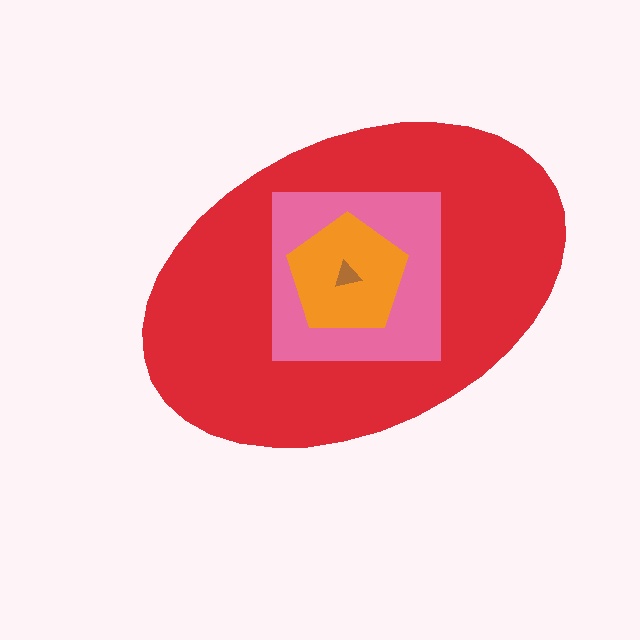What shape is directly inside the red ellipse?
The pink square.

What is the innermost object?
The brown triangle.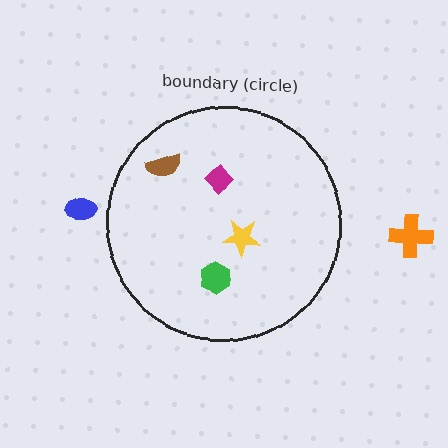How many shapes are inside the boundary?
4 inside, 2 outside.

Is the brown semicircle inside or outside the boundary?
Inside.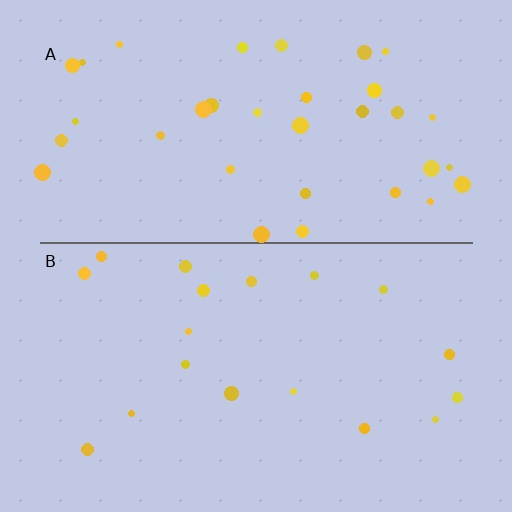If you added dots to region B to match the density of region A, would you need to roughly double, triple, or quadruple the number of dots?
Approximately double.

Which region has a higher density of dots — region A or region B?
A (the top).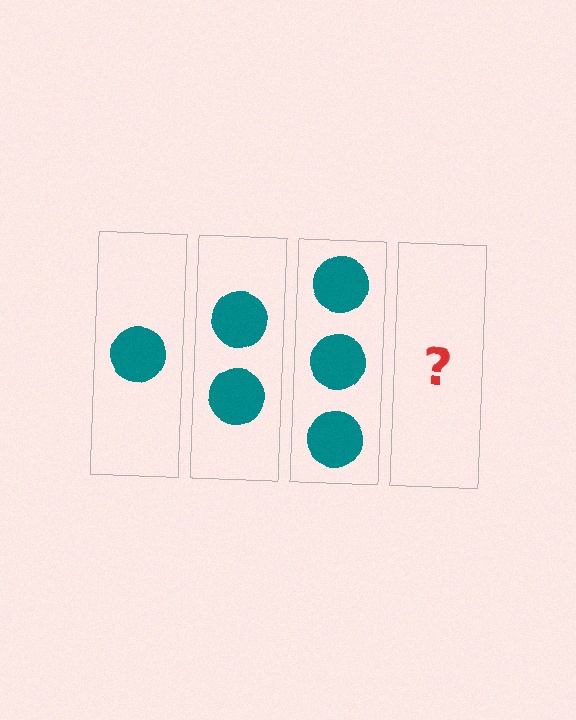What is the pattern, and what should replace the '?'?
The pattern is that each step adds one more circle. The '?' should be 4 circles.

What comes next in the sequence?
The next element should be 4 circles.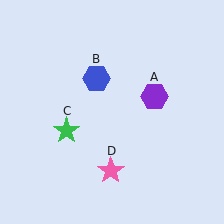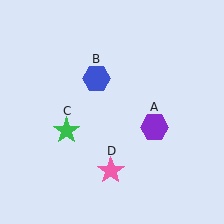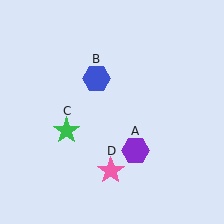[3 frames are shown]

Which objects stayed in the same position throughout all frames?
Blue hexagon (object B) and green star (object C) and pink star (object D) remained stationary.